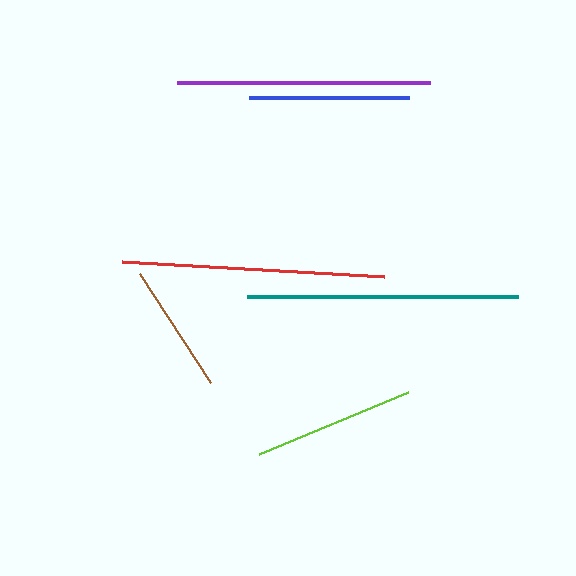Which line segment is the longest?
The teal line is the longest at approximately 271 pixels.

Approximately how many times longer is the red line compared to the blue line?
The red line is approximately 1.6 times the length of the blue line.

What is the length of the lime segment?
The lime segment is approximately 162 pixels long.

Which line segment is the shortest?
The brown line is the shortest at approximately 130 pixels.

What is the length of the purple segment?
The purple segment is approximately 254 pixels long.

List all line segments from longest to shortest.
From longest to shortest: teal, red, purple, lime, blue, brown.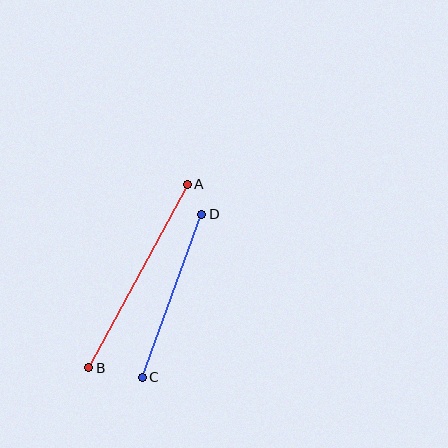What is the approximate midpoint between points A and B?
The midpoint is at approximately (138, 276) pixels.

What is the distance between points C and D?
The distance is approximately 173 pixels.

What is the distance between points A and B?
The distance is approximately 208 pixels.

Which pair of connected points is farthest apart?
Points A and B are farthest apart.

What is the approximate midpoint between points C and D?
The midpoint is at approximately (172, 296) pixels.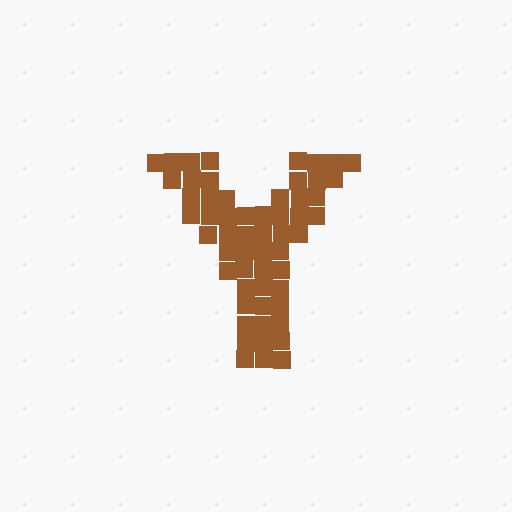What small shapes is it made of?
It is made of small squares.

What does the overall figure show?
The overall figure shows the letter Y.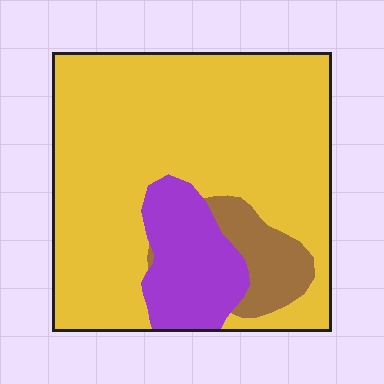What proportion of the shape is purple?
Purple covers around 15% of the shape.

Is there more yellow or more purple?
Yellow.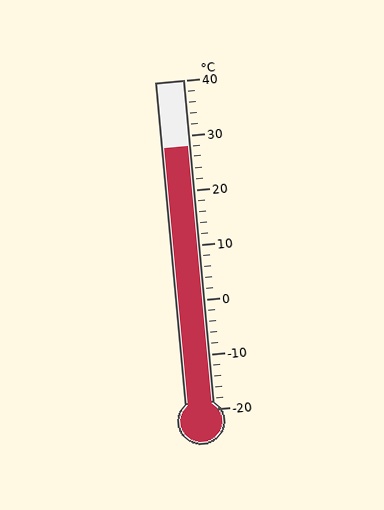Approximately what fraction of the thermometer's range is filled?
The thermometer is filled to approximately 80% of its range.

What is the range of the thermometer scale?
The thermometer scale ranges from -20°C to 40°C.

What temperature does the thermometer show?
The thermometer shows approximately 28°C.